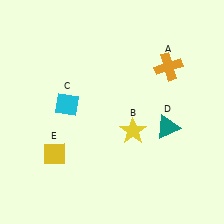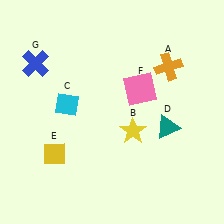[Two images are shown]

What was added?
A pink square (F), a blue cross (G) were added in Image 2.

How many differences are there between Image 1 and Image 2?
There are 2 differences between the two images.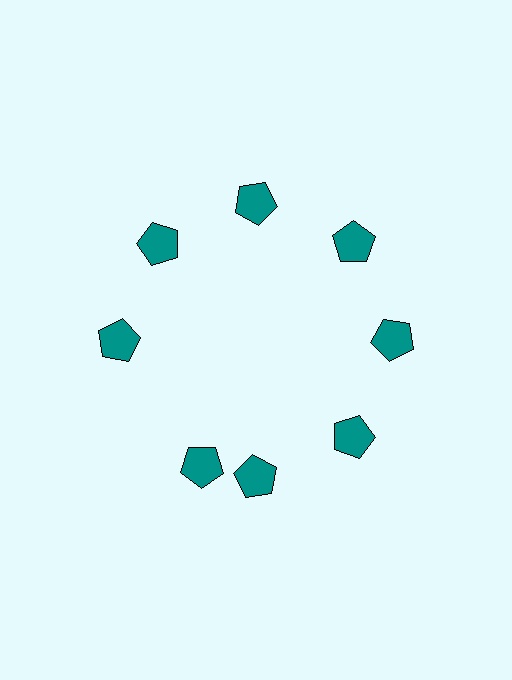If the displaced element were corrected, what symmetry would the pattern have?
It would have 8-fold rotational symmetry — the pattern would map onto itself every 45 degrees.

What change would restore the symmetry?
The symmetry would be restored by rotating it back into even spacing with its neighbors so that all 8 pentagons sit at equal angles and equal distance from the center.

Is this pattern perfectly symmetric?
No. The 8 teal pentagons are arranged in a ring, but one element near the 8 o'clock position is rotated out of alignment along the ring, breaking the 8-fold rotational symmetry.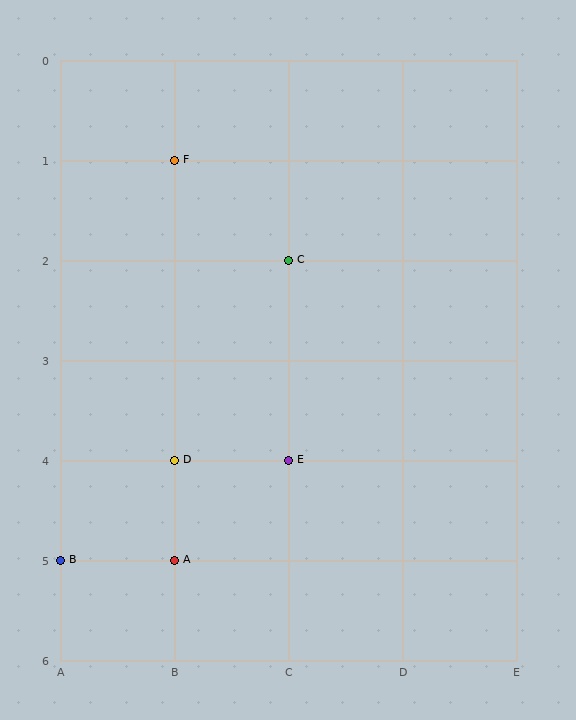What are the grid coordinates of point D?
Point D is at grid coordinates (B, 4).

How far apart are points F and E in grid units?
Points F and E are 1 column and 3 rows apart (about 3.2 grid units diagonally).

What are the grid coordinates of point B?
Point B is at grid coordinates (A, 5).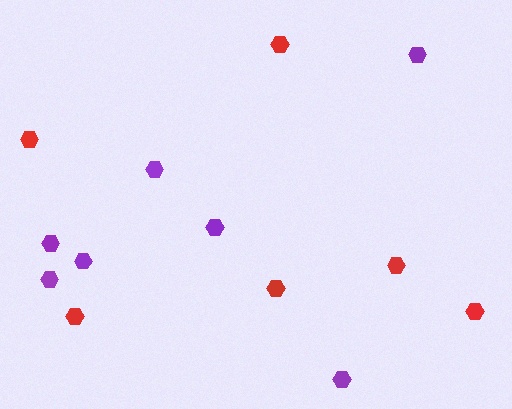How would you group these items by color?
There are 2 groups: one group of purple hexagons (7) and one group of red hexagons (6).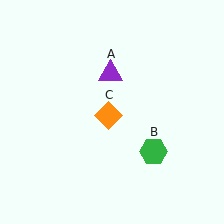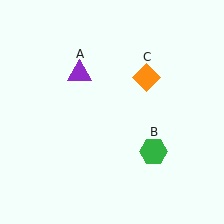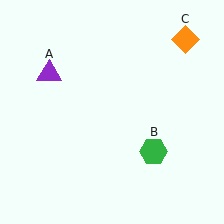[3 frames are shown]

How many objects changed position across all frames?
2 objects changed position: purple triangle (object A), orange diamond (object C).